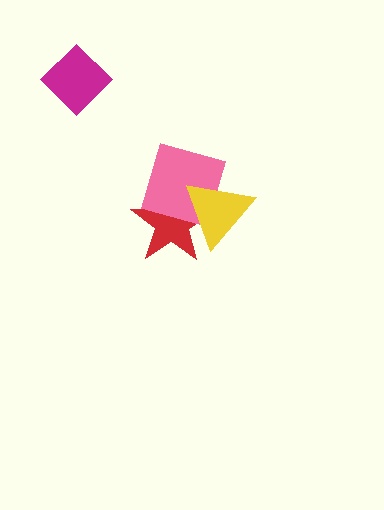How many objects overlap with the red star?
2 objects overlap with the red star.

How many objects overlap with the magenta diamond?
0 objects overlap with the magenta diamond.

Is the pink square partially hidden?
Yes, it is partially covered by another shape.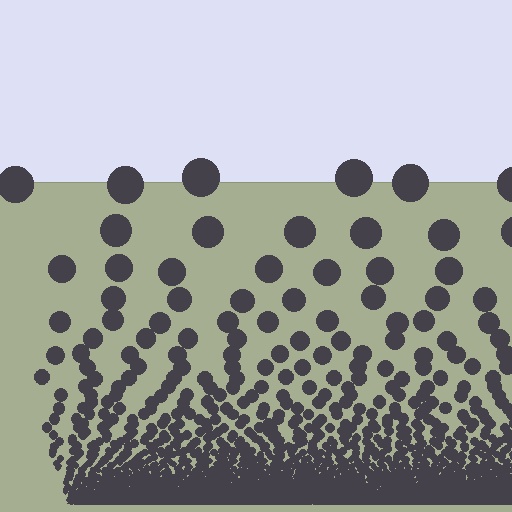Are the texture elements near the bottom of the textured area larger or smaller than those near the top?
Smaller. The gradient is inverted — elements near the bottom are smaller and denser.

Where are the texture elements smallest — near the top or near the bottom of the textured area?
Near the bottom.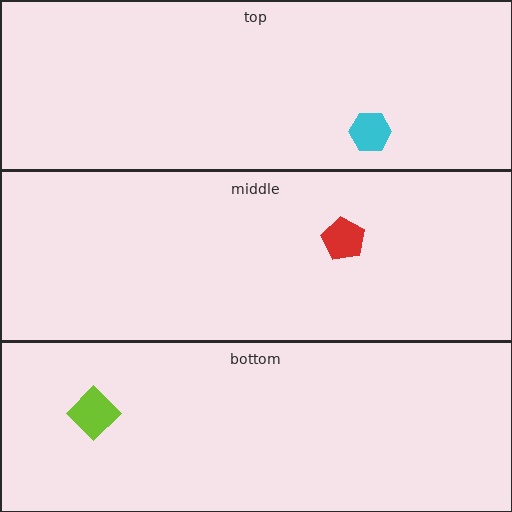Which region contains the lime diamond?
The bottom region.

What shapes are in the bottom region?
The lime diamond.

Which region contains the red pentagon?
The middle region.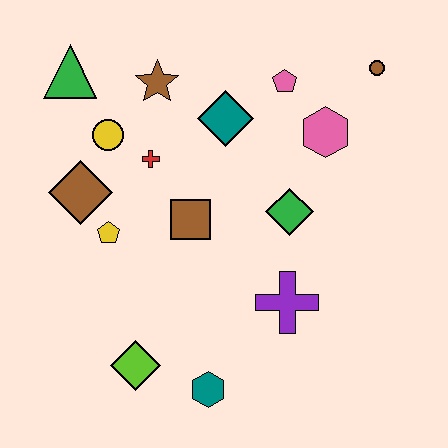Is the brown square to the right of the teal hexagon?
No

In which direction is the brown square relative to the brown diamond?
The brown square is to the right of the brown diamond.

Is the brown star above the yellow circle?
Yes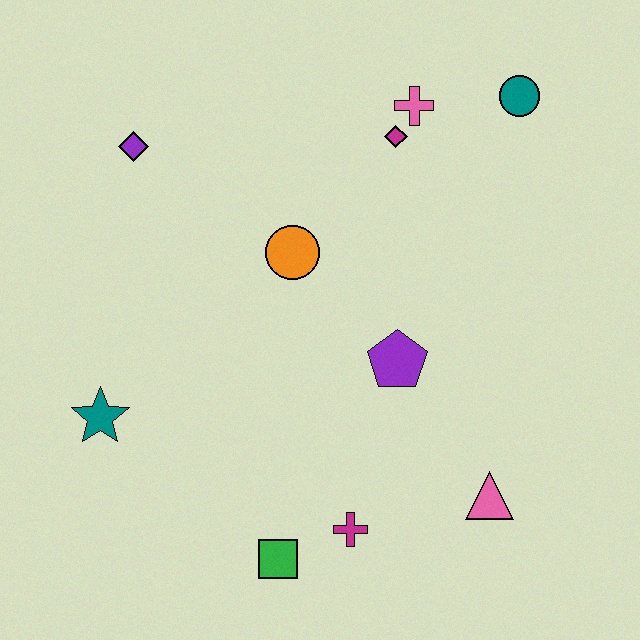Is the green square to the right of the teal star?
Yes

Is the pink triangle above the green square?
Yes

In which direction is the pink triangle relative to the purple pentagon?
The pink triangle is below the purple pentagon.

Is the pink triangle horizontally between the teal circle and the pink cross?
Yes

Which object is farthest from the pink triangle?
The purple diamond is farthest from the pink triangle.